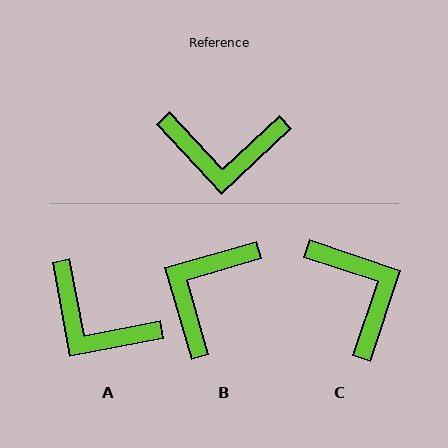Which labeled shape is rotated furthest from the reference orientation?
C, about 118 degrees away.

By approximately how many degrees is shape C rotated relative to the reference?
Approximately 118 degrees counter-clockwise.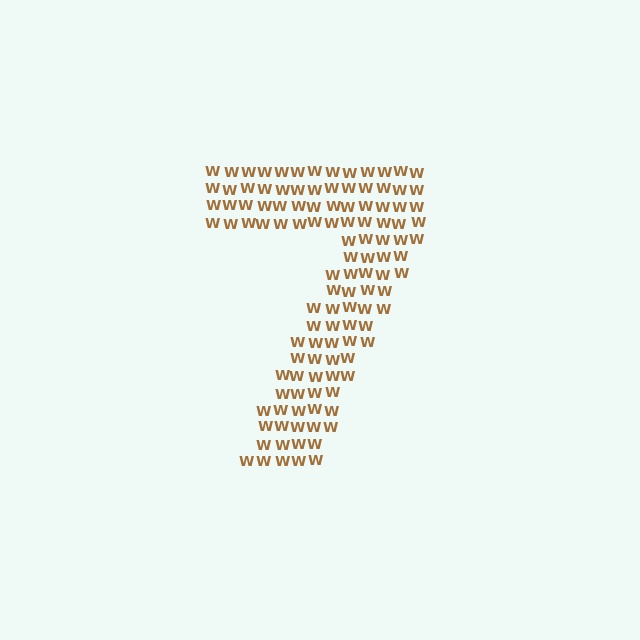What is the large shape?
The large shape is the digit 7.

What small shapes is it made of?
It is made of small letter W's.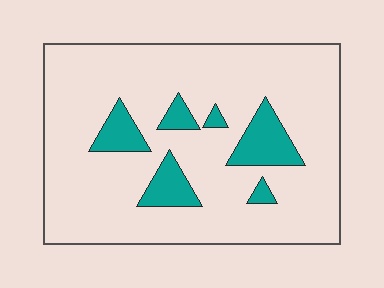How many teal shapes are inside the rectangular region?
6.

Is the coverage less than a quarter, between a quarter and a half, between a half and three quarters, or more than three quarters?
Less than a quarter.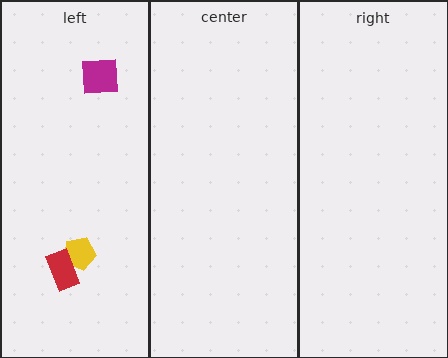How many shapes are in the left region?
3.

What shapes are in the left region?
The magenta square, the yellow pentagon, the red rectangle.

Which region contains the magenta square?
The left region.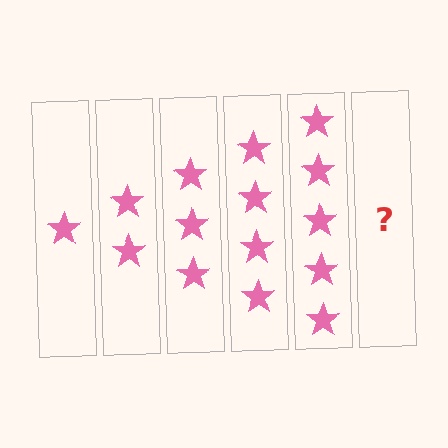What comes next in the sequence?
The next element should be 6 stars.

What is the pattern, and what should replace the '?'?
The pattern is that each step adds one more star. The '?' should be 6 stars.